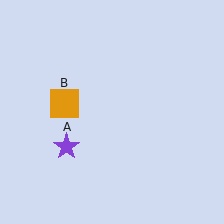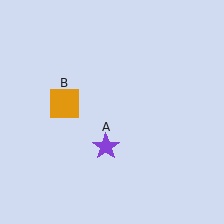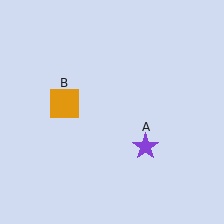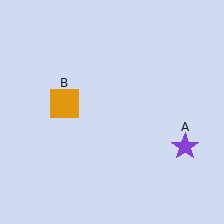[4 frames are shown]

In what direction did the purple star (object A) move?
The purple star (object A) moved right.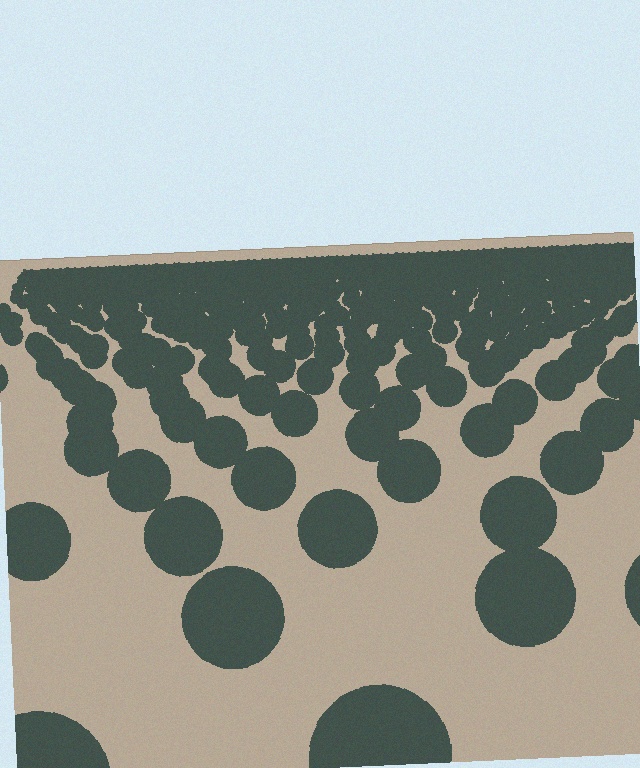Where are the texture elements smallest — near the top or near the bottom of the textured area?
Near the top.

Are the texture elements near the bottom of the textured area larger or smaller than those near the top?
Larger. Near the bottom, elements are closer to the viewer and appear at a bigger on-screen size.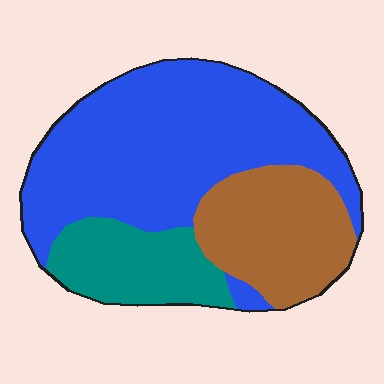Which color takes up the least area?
Teal, at roughly 20%.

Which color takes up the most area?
Blue, at roughly 55%.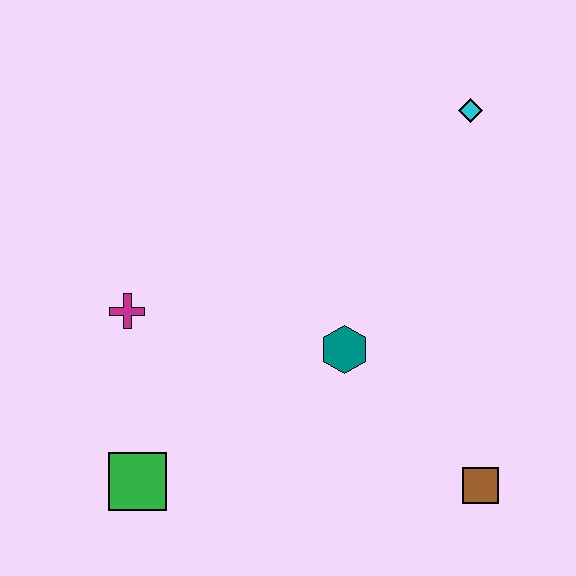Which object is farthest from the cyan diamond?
The green square is farthest from the cyan diamond.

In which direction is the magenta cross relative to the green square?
The magenta cross is above the green square.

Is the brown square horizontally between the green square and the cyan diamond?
No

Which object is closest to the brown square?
The teal hexagon is closest to the brown square.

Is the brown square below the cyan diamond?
Yes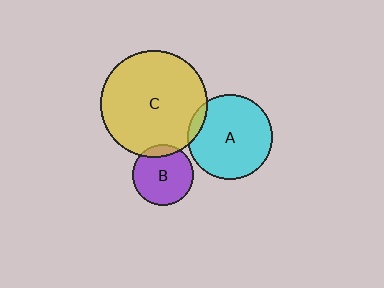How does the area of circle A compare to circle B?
Approximately 1.9 times.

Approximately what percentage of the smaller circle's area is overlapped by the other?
Approximately 5%.